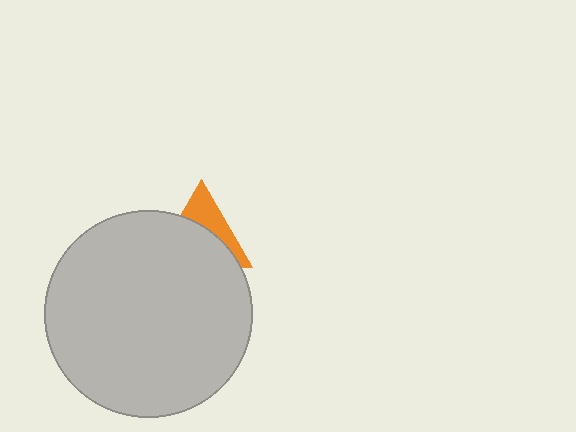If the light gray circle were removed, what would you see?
You would see the complete orange triangle.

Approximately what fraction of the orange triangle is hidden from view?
Roughly 62% of the orange triangle is hidden behind the light gray circle.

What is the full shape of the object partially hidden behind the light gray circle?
The partially hidden object is an orange triangle.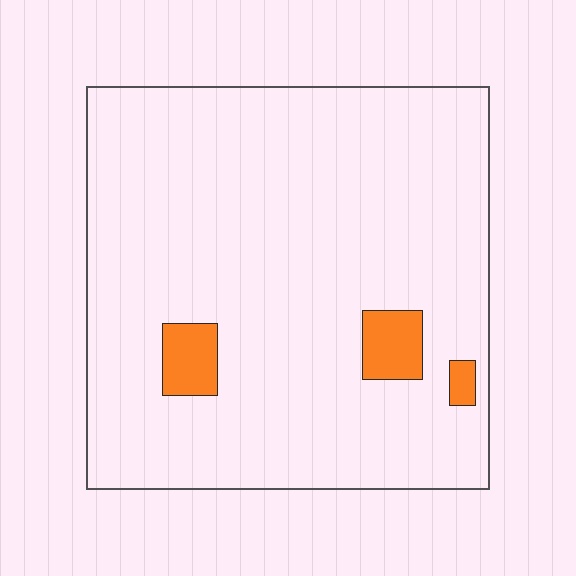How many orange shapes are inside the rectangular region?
3.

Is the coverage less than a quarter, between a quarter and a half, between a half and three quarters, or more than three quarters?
Less than a quarter.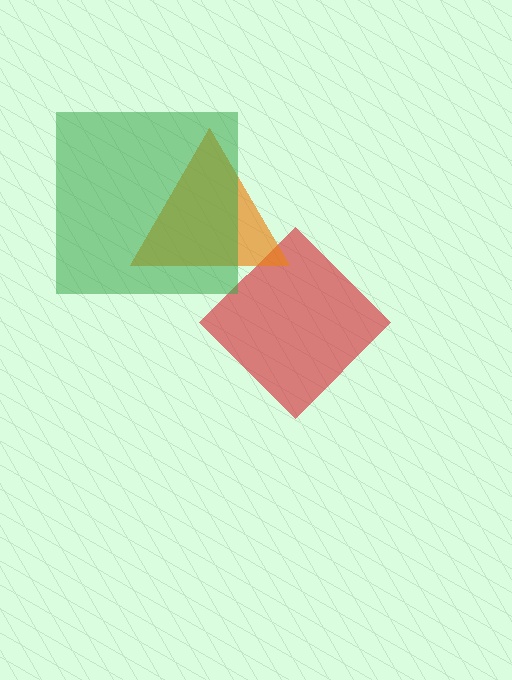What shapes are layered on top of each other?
The layered shapes are: a red diamond, an orange triangle, a green square.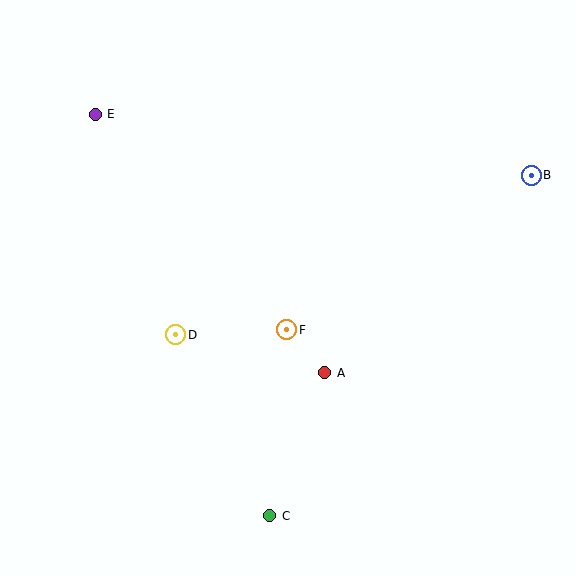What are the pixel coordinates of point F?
Point F is at (287, 330).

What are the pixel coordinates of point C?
Point C is at (270, 516).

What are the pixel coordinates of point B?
Point B is at (531, 175).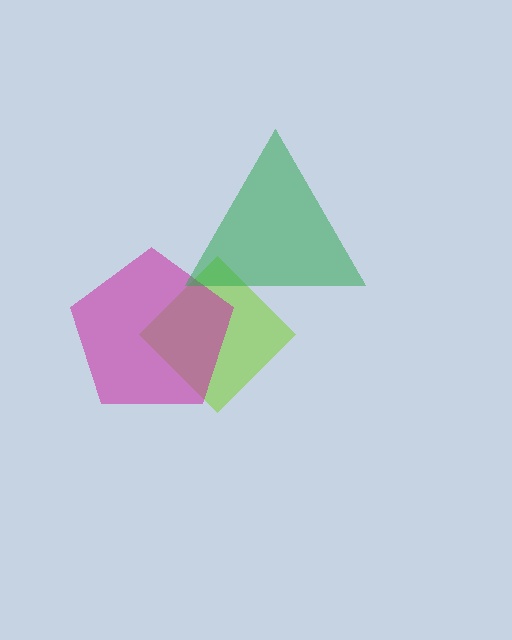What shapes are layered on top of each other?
The layered shapes are: a lime diamond, a magenta pentagon, a green triangle.